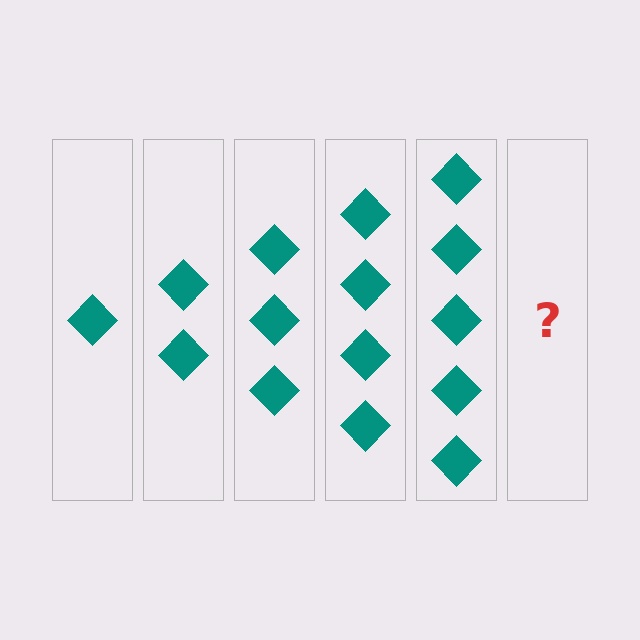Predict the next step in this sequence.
The next step is 6 diamonds.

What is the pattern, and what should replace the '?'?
The pattern is that each step adds one more diamond. The '?' should be 6 diamonds.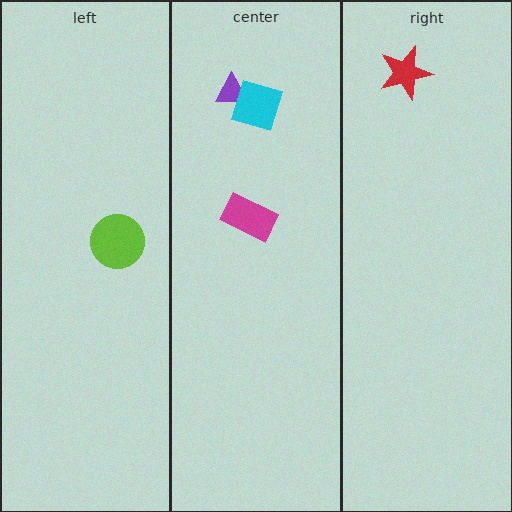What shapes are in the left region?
The lime circle.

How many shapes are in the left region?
1.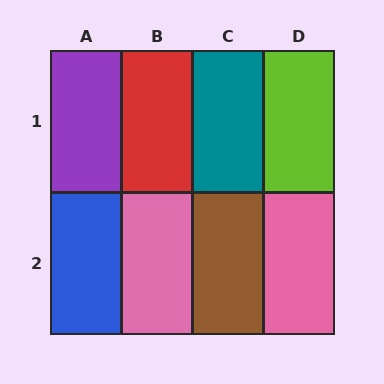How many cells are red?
1 cell is red.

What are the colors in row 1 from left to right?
Purple, red, teal, lime.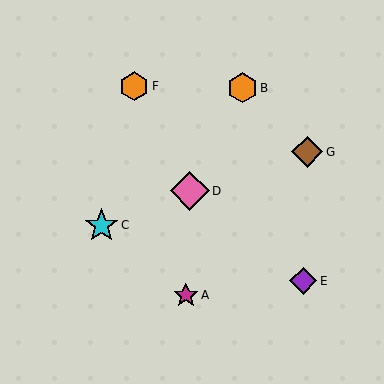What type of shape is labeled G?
Shape G is a brown diamond.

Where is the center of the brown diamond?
The center of the brown diamond is at (307, 152).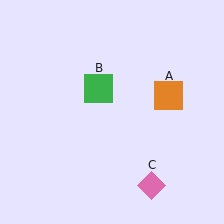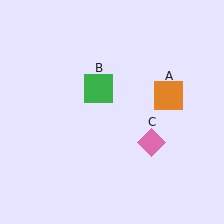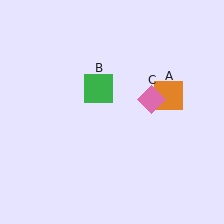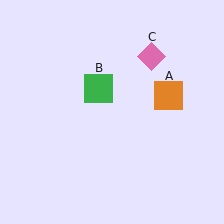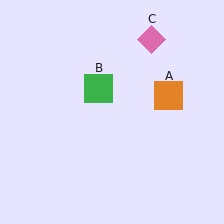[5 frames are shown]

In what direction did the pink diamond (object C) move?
The pink diamond (object C) moved up.